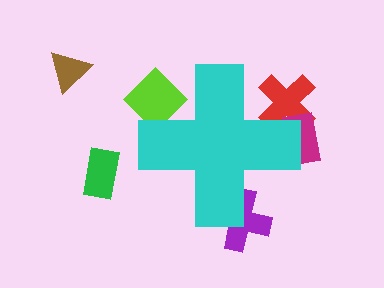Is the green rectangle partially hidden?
No, the green rectangle is fully visible.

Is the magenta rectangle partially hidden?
Yes, the magenta rectangle is partially hidden behind the cyan cross.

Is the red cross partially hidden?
Yes, the red cross is partially hidden behind the cyan cross.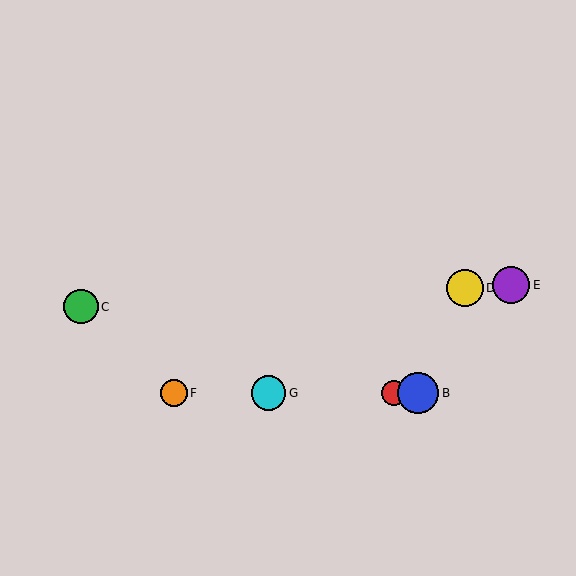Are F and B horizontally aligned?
Yes, both are at y≈393.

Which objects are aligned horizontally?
Objects A, B, F, G are aligned horizontally.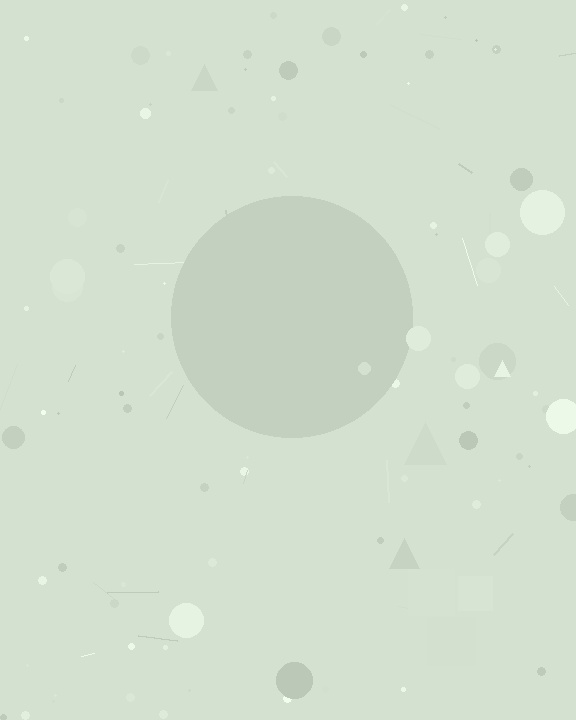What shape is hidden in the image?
A circle is hidden in the image.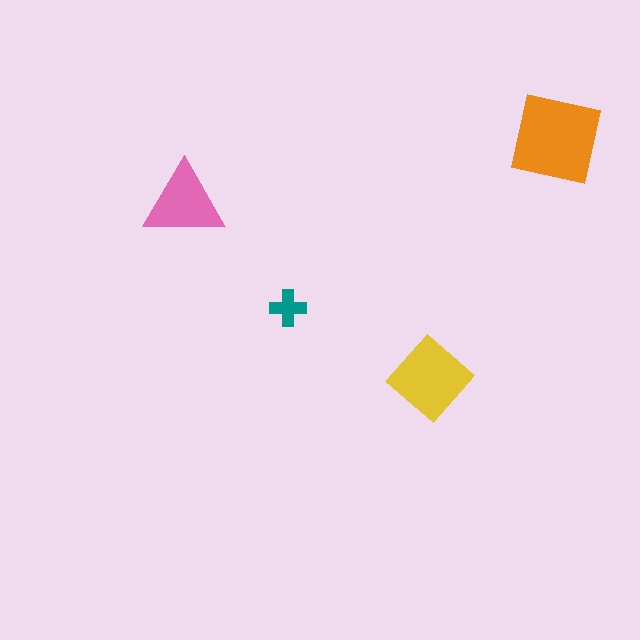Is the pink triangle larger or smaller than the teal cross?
Larger.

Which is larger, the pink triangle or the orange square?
The orange square.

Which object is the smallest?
The teal cross.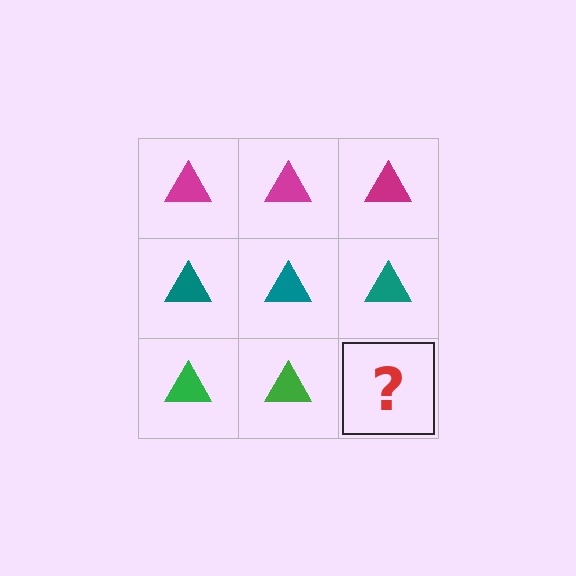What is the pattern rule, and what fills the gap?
The rule is that each row has a consistent color. The gap should be filled with a green triangle.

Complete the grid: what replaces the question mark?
The question mark should be replaced with a green triangle.